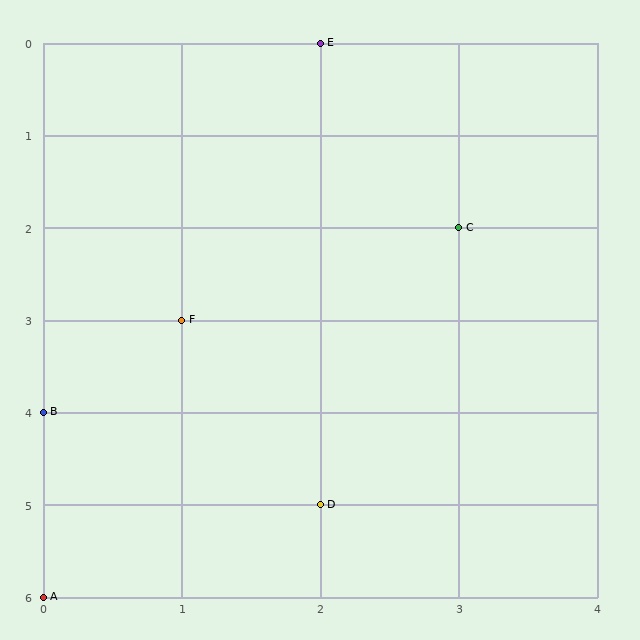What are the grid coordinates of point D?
Point D is at grid coordinates (2, 5).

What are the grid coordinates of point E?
Point E is at grid coordinates (2, 0).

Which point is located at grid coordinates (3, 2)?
Point C is at (3, 2).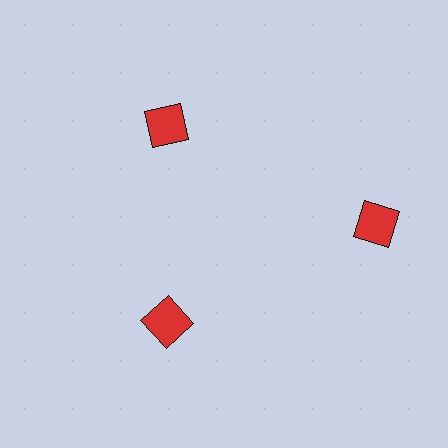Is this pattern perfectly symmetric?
No. The 3 red squares are arranged in a ring, but one element near the 3 o'clock position is pushed outward from the center, breaking the 3-fold rotational symmetry.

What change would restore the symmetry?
The symmetry would be restored by moving it inward, back onto the ring so that all 3 squares sit at equal angles and equal distance from the center.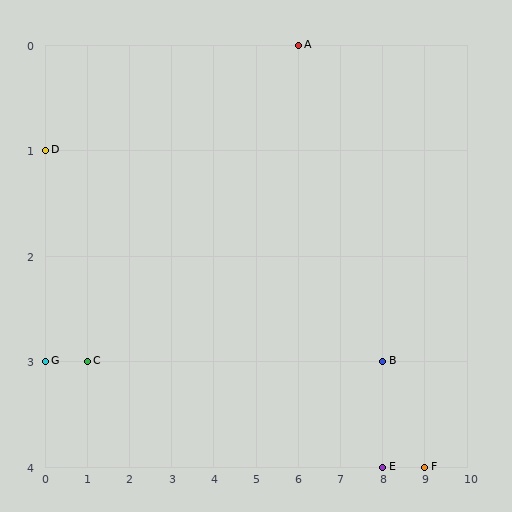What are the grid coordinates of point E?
Point E is at grid coordinates (8, 4).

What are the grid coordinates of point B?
Point B is at grid coordinates (8, 3).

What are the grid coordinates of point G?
Point G is at grid coordinates (0, 3).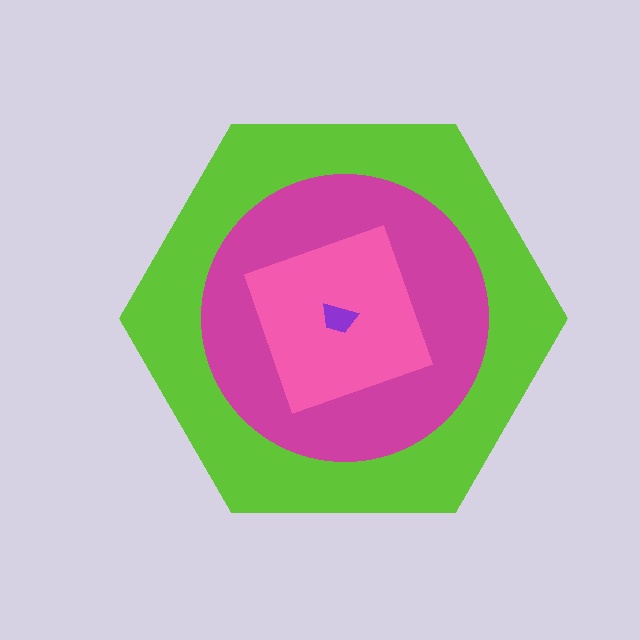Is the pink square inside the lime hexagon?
Yes.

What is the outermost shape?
The lime hexagon.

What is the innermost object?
The purple trapezoid.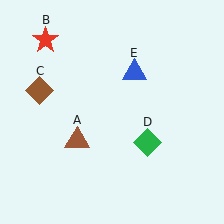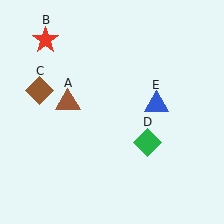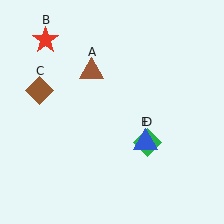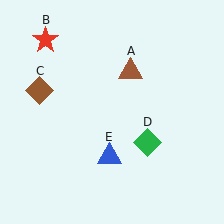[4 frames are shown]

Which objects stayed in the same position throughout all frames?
Red star (object B) and brown diamond (object C) and green diamond (object D) remained stationary.